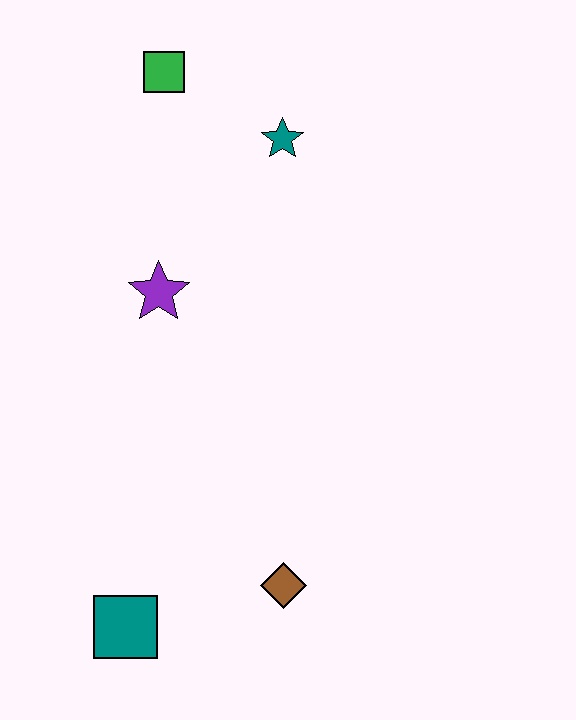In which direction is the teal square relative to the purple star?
The teal square is below the purple star.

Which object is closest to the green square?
The teal star is closest to the green square.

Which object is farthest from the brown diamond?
The green square is farthest from the brown diamond.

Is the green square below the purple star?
No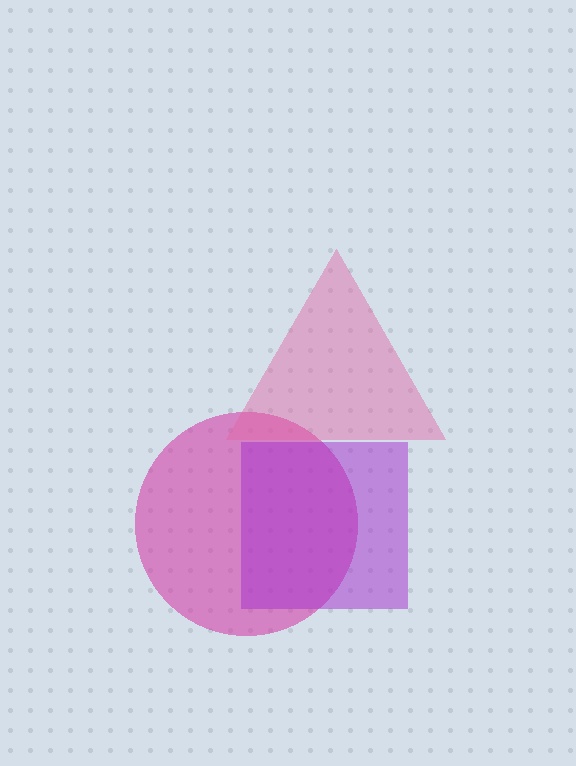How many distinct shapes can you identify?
There are 3 distinct shapes: a magenta circle, a pink triangle, a purple square.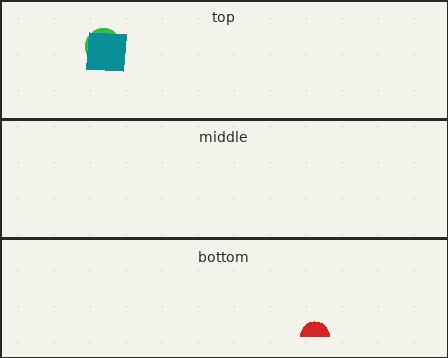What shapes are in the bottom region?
The red semicircle.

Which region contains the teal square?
The top region.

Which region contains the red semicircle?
The bottom region.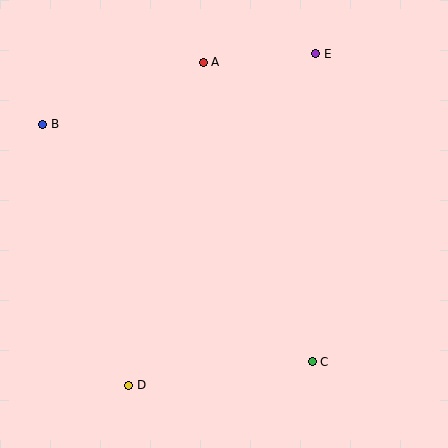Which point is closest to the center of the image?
Point A at (203, 62) is closest to the center.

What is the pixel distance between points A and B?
The distance between A and B is 172 pixels.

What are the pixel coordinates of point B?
Point B is at (43, 124).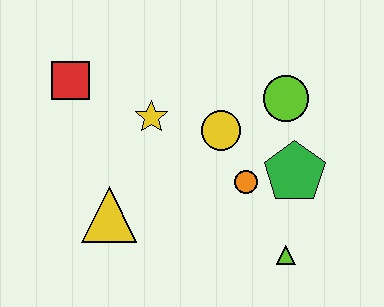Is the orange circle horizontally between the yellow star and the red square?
No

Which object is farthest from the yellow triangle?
The lime circle is farthest from the yellow triangle.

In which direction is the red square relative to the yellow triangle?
The red square is above the yellow triangle.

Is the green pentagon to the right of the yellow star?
Yes